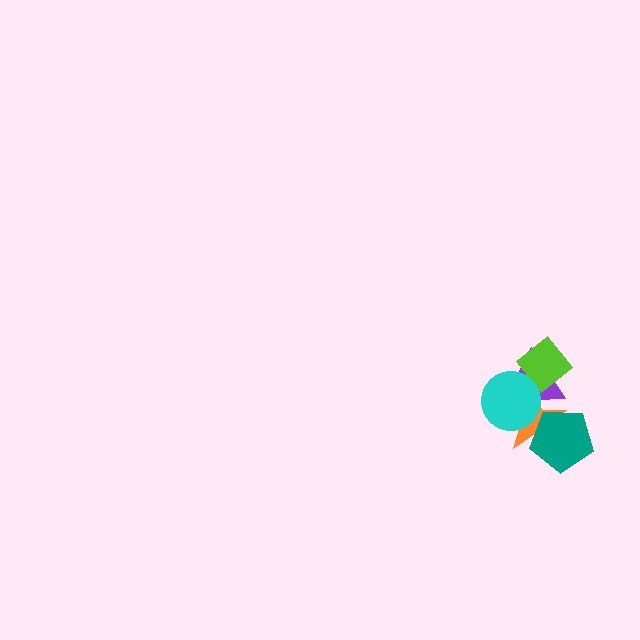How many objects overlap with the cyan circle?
3 objects overlap with the cyan circle.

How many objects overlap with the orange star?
3 objects overlap with the orange star.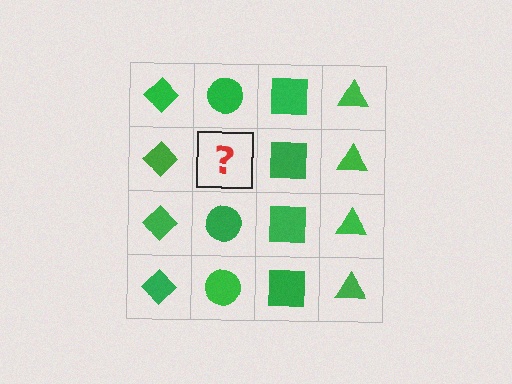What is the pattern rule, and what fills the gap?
The rule is that each column has a consistent shape. The gap should be filled with a green circle.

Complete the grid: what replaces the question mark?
The question mark should be replaced with a green circle.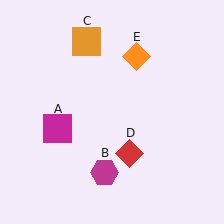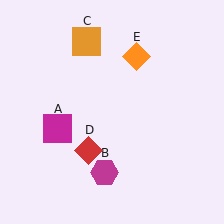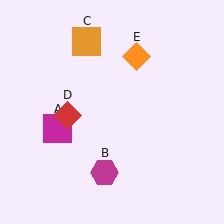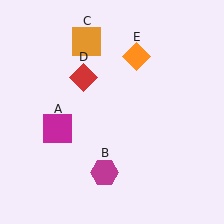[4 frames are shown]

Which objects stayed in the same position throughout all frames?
Magenta square (object A) and magenta hexagon (object B) and orange square (object C) and orange diamond (object E) remained stationary.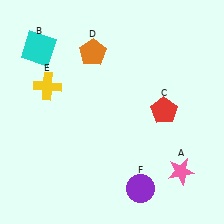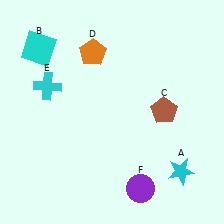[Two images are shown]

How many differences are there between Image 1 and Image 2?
There are 3 differences between the two images.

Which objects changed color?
A changed from pink to cyan. C changed from red to brown. E changed from yellow to cyan.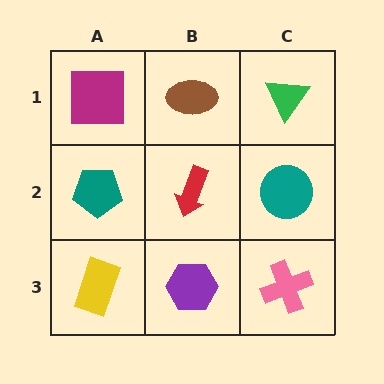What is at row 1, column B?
A brown ellipse.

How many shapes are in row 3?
3 shapes.